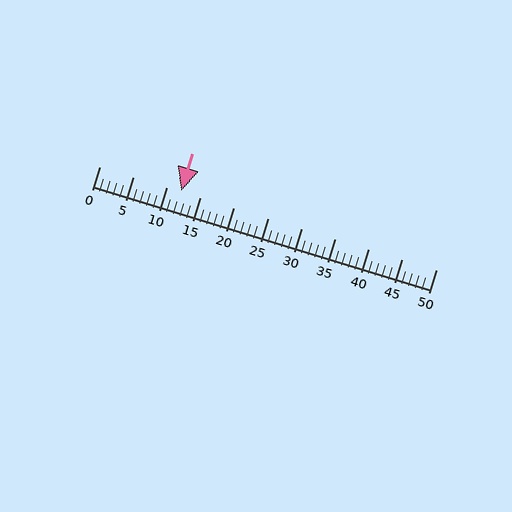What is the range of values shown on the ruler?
The ruler shows values from 0 to 50.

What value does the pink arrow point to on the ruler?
The pink arrow points to approximately 12.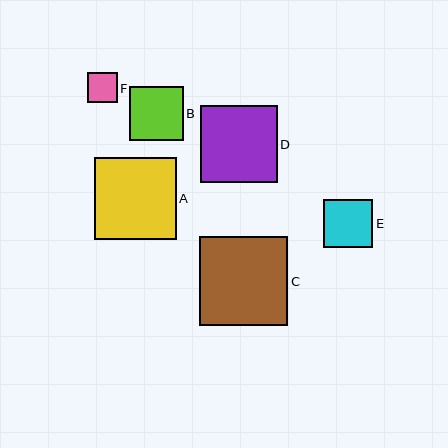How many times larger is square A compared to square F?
Square A is approximately 2.7 times the size of square F.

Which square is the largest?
Square C is the largest with a size of approximately 89 pixels.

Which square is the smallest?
Square F is the smallest with a size of approximately 30 pixels.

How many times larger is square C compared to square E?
Square C is approximately 1.8 times the size of square E.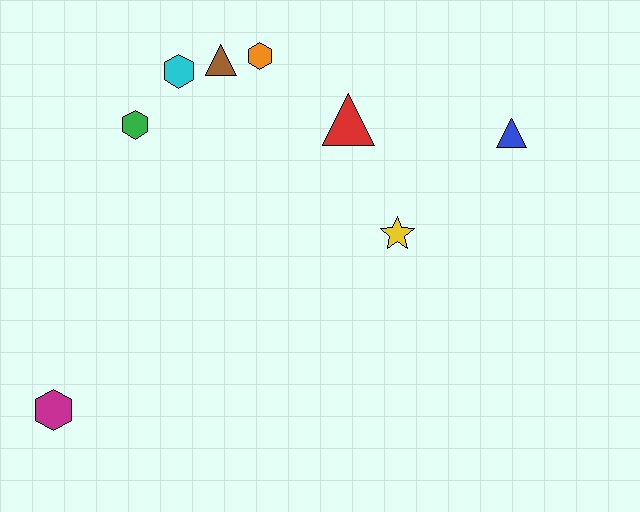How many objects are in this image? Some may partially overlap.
There are 8 objects.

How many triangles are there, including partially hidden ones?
There are 3 triangles.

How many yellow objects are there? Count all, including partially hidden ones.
There is 1 yellow object.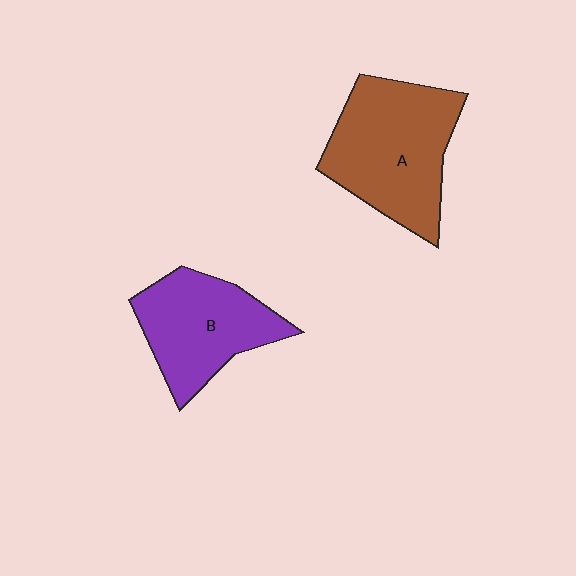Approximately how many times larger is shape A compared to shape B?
Approximately 1.3 times.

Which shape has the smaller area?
Shape B (purple).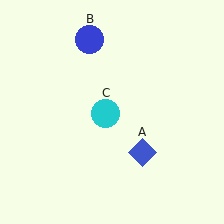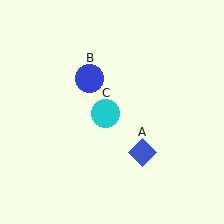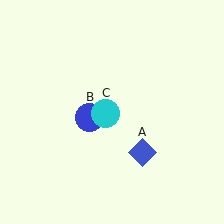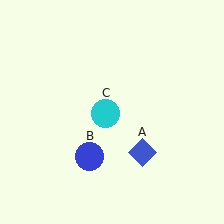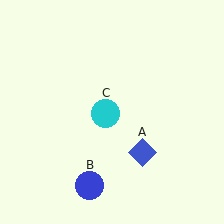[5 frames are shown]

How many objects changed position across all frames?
1 object changed position: blue circle (object B).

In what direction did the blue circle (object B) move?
The blue circle (object B) moved down.